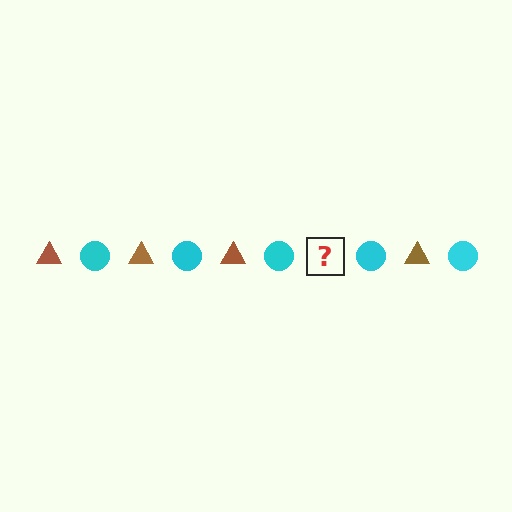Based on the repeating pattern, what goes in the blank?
The blank should be a brown triangle.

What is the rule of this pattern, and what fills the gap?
The rule is that the pattern alternates between brown triangle and cyan circle. The gap should be filled with a brown triangle.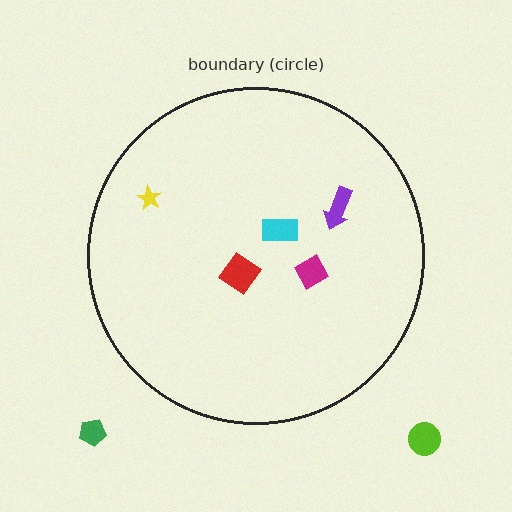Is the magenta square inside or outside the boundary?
Inside.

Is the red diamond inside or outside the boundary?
Inside.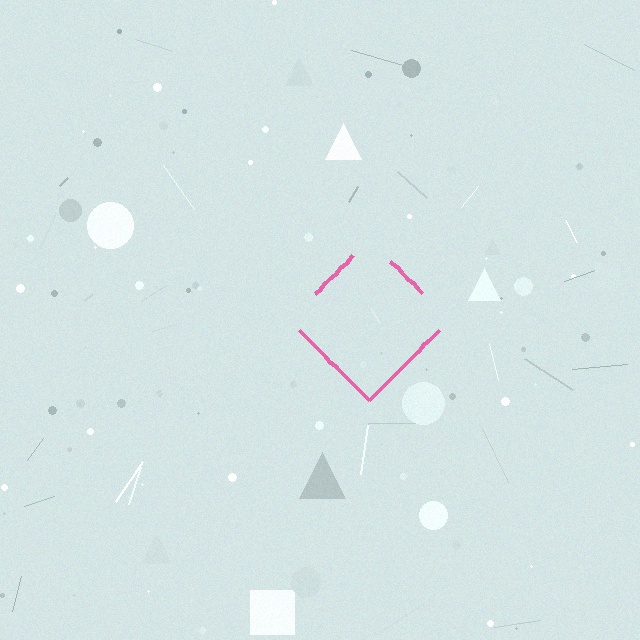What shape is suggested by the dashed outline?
The dashed outline suggests a diamond.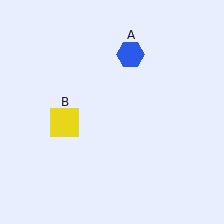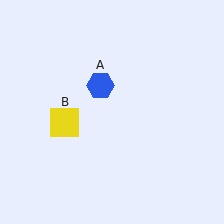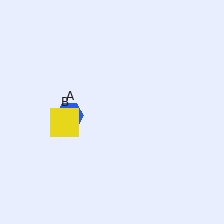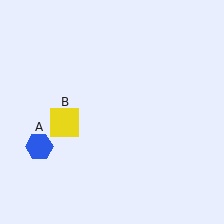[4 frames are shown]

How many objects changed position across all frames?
1 object changed position: blue hexagon (object A).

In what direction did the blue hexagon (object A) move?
The blue hexagon (object A) moved down and to the left.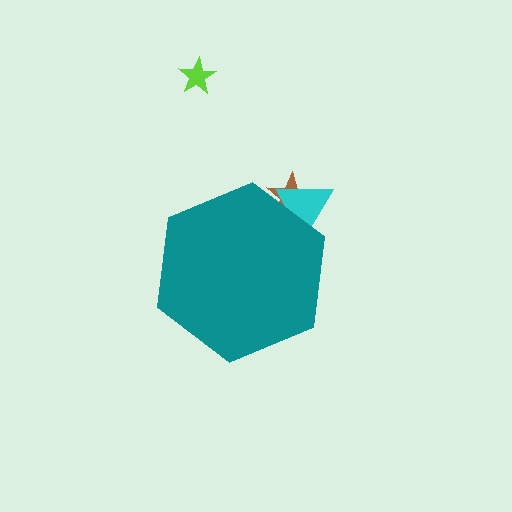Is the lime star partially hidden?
No, the lime star is fully visible.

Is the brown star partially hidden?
Yes, the brown star is partially hidden behind the teal hexagon.